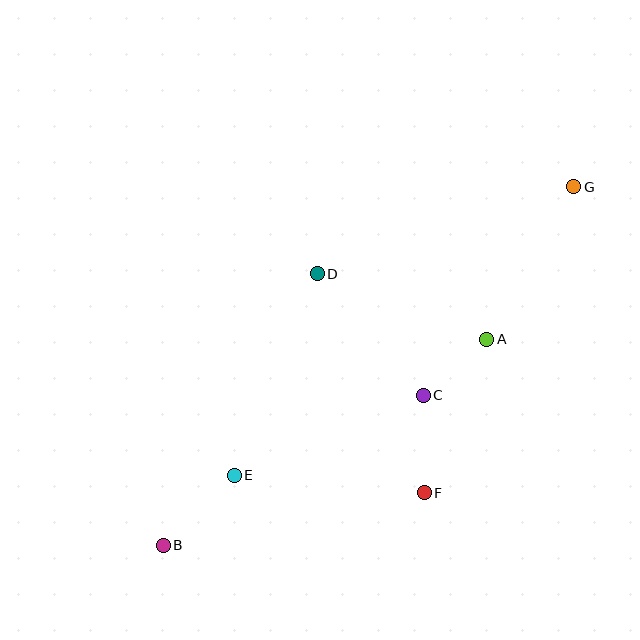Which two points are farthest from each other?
Points B and G are farthest from each other.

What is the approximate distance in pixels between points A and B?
The distance between A and B is approximately 384 pixels.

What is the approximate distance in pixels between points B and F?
The distance between B and F is approximately 266 pixels.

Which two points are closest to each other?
Points A and C are closest to each other.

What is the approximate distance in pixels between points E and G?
The distance between E and G is approximately 446 pixels.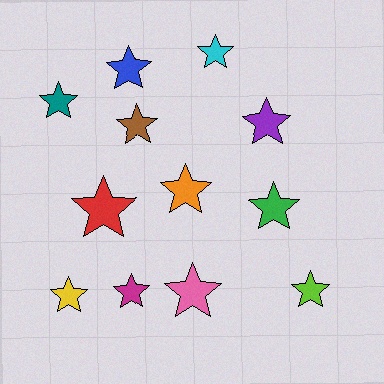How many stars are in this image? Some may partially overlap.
There are 12 stars.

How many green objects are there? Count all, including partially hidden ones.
There is 1 green object.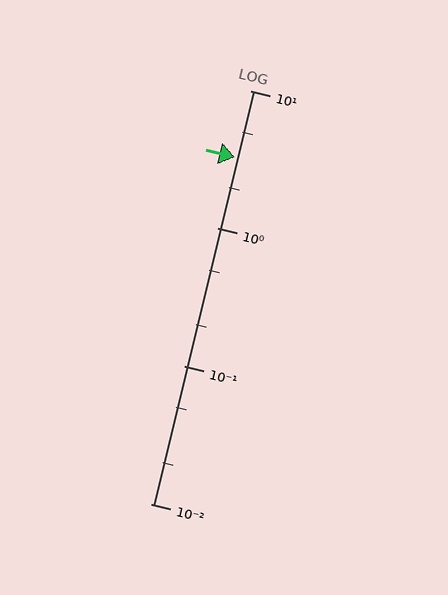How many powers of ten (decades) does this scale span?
The scale spans 3 decades, from 0.01 to 10.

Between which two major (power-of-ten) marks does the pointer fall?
The pointer is between 1 and 10.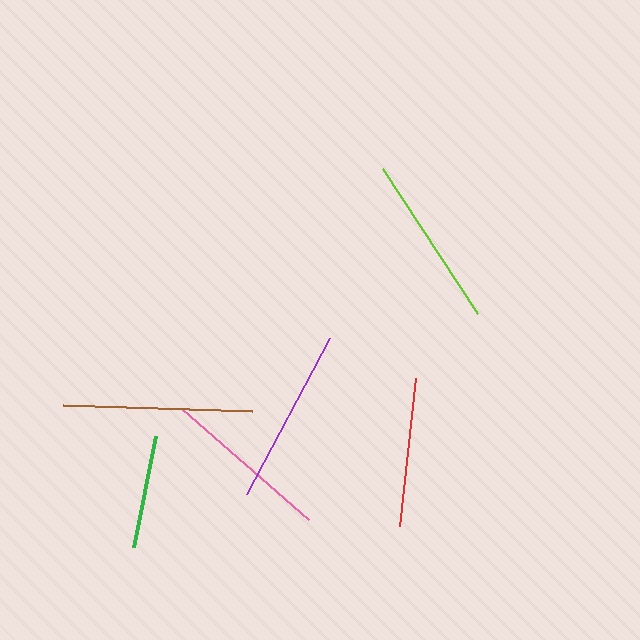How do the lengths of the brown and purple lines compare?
The brown and purple lines are approximately the same length.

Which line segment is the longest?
The brown line is the longest at approximately 189 pixels.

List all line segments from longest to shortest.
From longest to shortest: brown, purple, lime, pink, red, green.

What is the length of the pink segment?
The pink segment is approximately 169 pixels long.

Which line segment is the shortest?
The green line is the shortest at approximately 113 pixels.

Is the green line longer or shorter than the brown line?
The brown line is longer than the green line.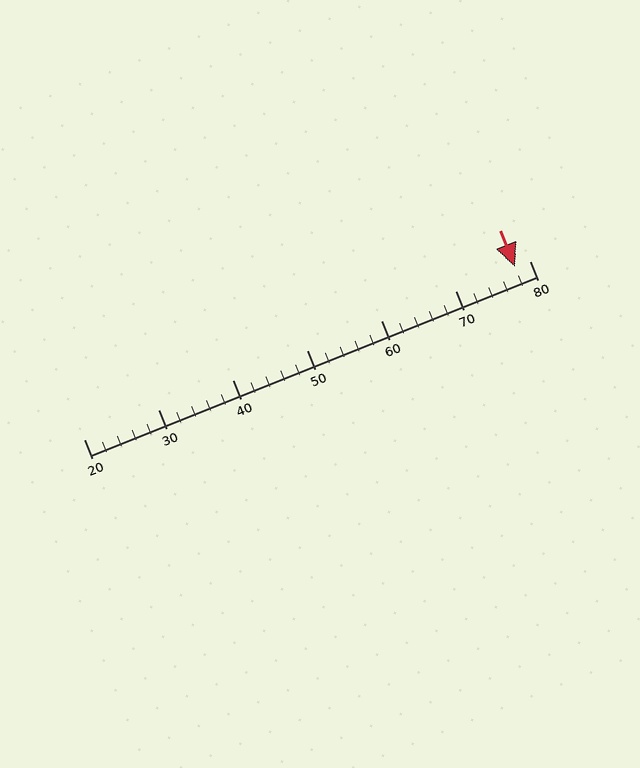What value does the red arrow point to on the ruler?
The red arrow points to approximately 78.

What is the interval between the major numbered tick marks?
The major tick marks are spaced 10 units apart.